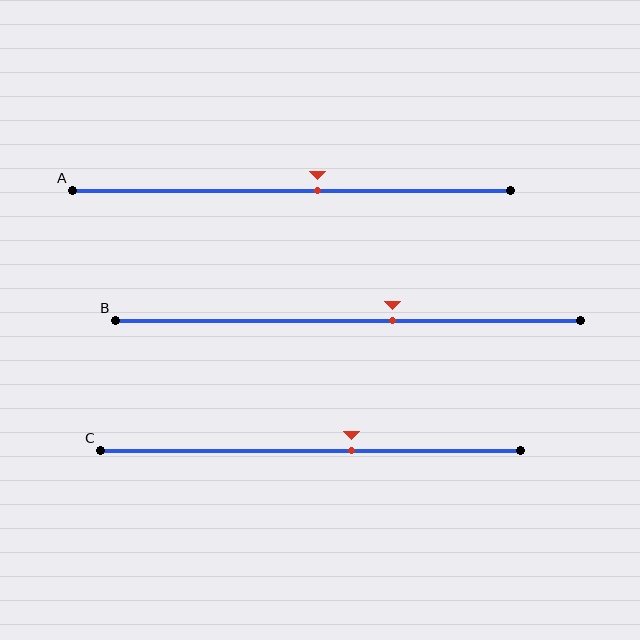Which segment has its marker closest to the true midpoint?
Segment A has its marker closest to the true midpoint.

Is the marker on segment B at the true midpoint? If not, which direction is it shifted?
No, the marker on segment B is shifted to the right by about 10% of the segment length.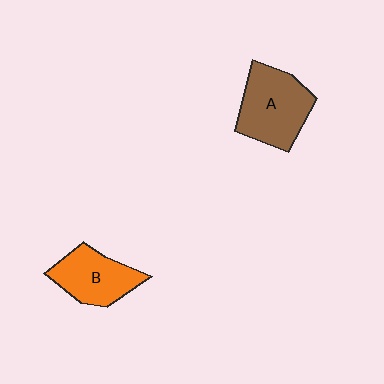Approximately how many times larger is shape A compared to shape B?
Approximately 1.3 times.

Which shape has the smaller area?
Shape B (orange).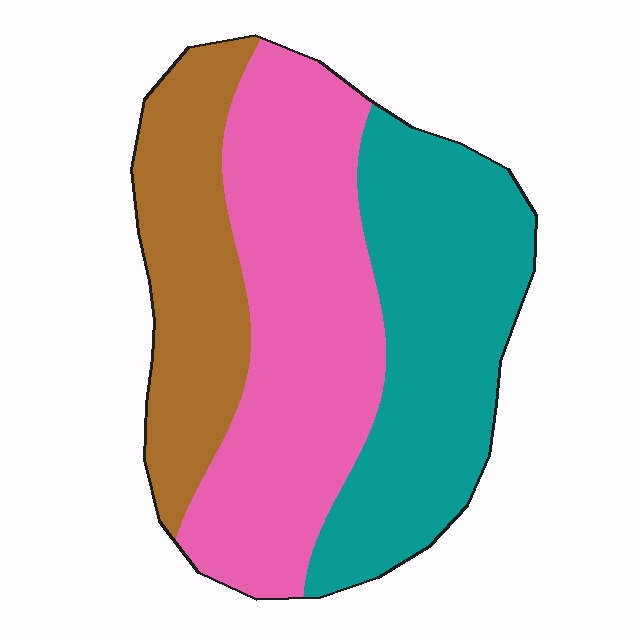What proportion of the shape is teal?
Teal covers about 35% of the shape.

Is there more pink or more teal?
Pink.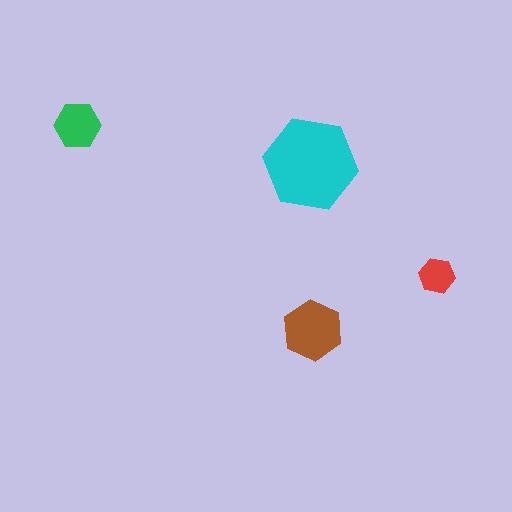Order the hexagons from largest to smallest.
the cyan one, the brown one, the green one, the red one.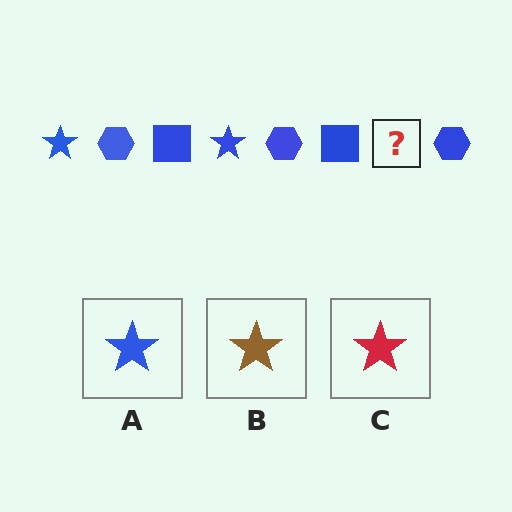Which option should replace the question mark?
Option A.